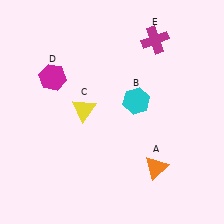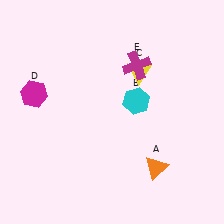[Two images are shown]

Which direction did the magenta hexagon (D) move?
The magenta hexagon (D) moved left.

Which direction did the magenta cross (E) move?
The magenta cross (E) moved down.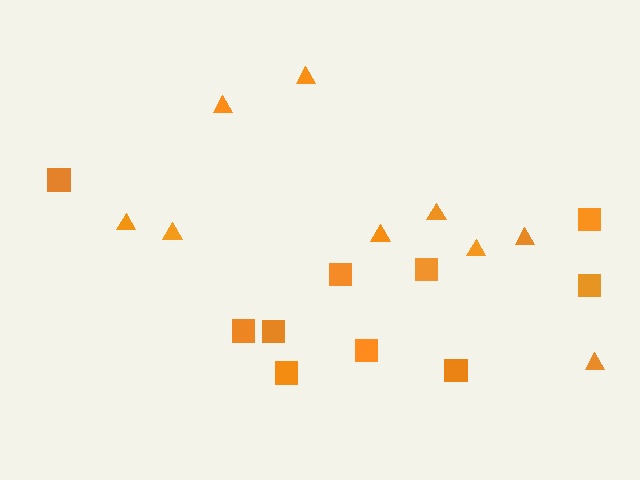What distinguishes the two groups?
There are 2 groups: one group of triangles (9) and one group of squares (10).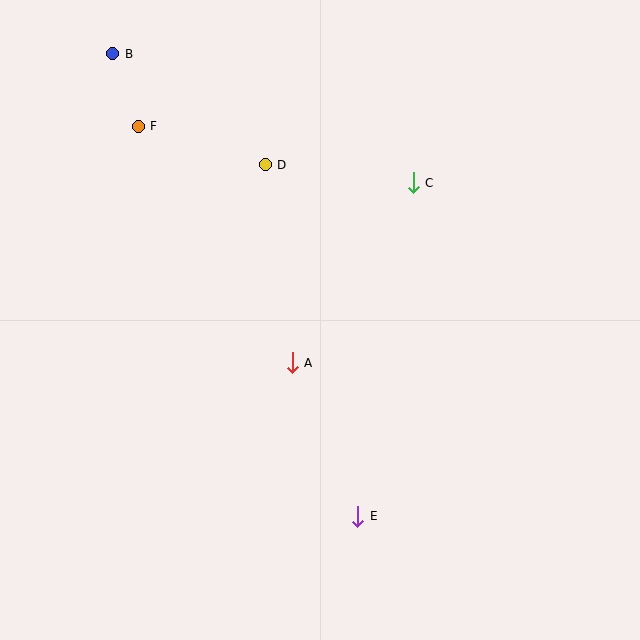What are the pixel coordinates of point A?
Point A is at (292, 363).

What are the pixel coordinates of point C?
Point C is at (413, 183).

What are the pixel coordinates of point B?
Point B is at (113, 54).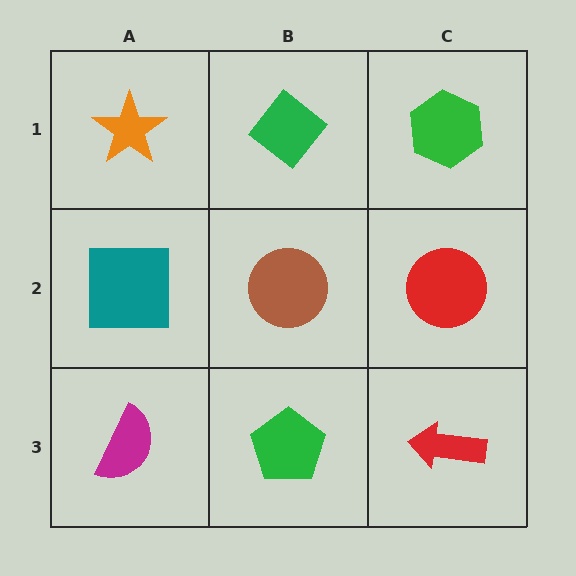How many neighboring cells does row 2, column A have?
3.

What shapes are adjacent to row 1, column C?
A red circle (row 2, column C), a green diamond (row 1, column B).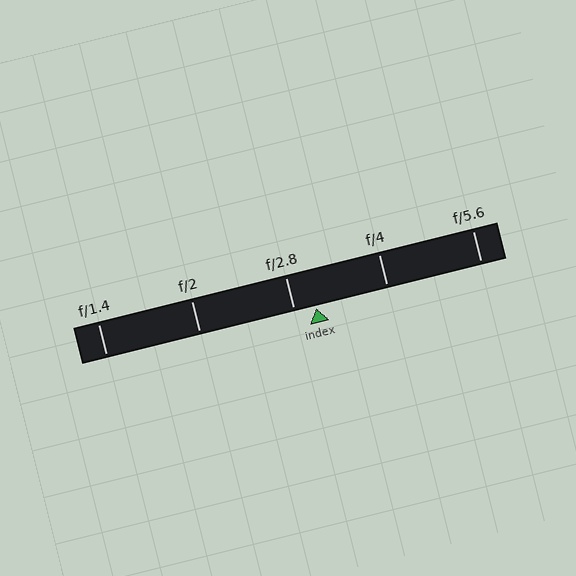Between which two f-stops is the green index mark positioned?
The index mark is between f/2.8 and f/4.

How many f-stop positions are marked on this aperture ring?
There are 5 f-stop positions marked.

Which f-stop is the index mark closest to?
The index mark is closest to f/2.8.